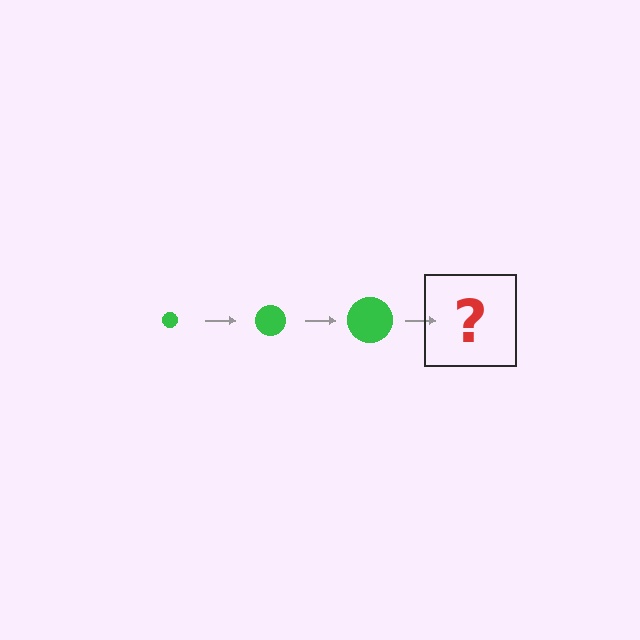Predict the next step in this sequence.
The next step is a green circle, larger than the previous one.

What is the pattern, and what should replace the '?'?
The pattern is that the circle gets progressively larger each step. The '?' should be a green circle, larger than the previous one.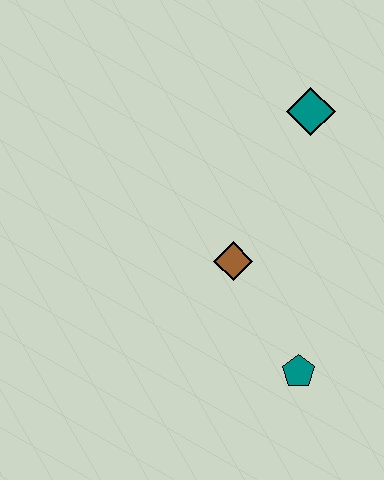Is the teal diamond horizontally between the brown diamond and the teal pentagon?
No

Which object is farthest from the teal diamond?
The teal pentagon is farthest from the teal diamond.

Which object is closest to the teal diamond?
The brown diamond is closest to the teal diamond.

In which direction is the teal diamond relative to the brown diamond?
The teal diamond is above the brown diamond.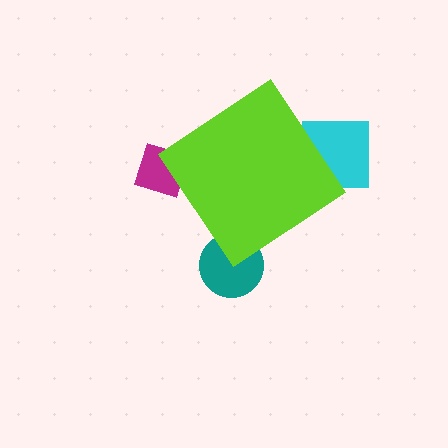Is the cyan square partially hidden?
Yes, the cyan square is partially hidden behind the lime diamond.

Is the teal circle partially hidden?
Yes, the teal circle is partially hidden behind the lime diamond.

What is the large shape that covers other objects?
A lime diamond.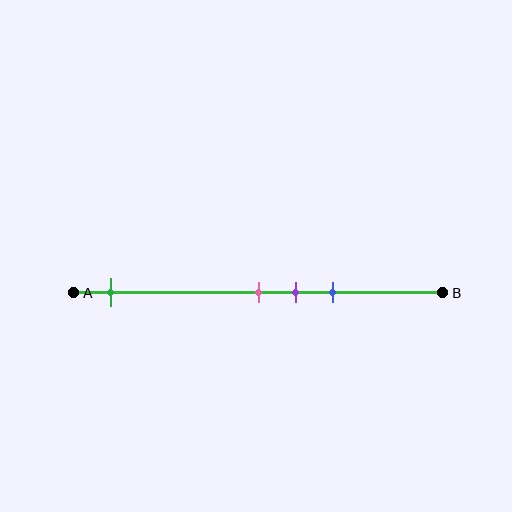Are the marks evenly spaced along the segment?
No, the marks are not evenly spaced.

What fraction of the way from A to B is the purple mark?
The purple mark is approximately 60% (0.6) of the way from A to B.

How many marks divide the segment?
There are 4 marks dividing the segment.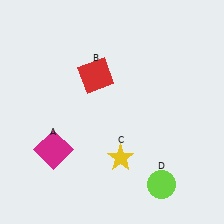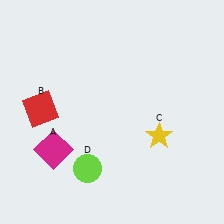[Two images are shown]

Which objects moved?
The objects that moved are: the red square (B), the yellow star (C), the lime circle (D).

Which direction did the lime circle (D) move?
The lime circle (D) moved left.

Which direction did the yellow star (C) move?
The yellow star (C) moved right.